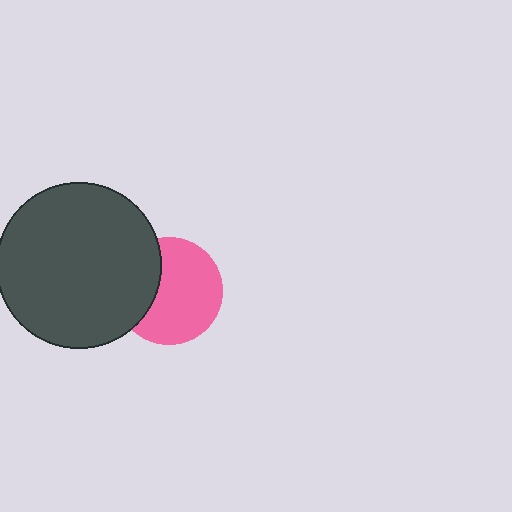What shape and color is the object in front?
The object in front is a dark gray circle.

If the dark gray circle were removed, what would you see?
You would see the complete pink circle.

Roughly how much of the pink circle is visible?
Most of it is visible (roughly 68%).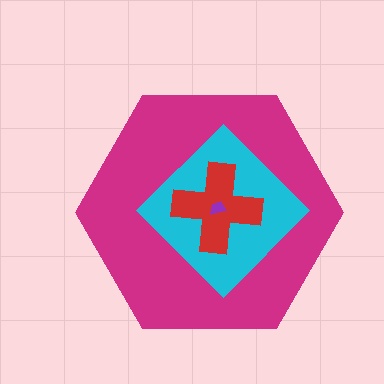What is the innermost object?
The purple trapezoid.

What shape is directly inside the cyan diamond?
The red cross.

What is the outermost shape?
The magenta hexagon.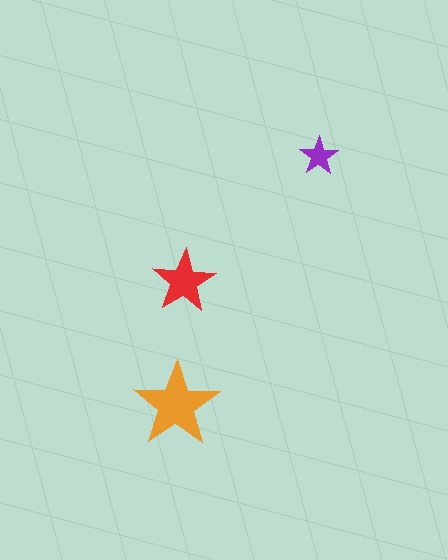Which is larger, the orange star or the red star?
The orange one.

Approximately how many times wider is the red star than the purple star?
About 1.5 times wider.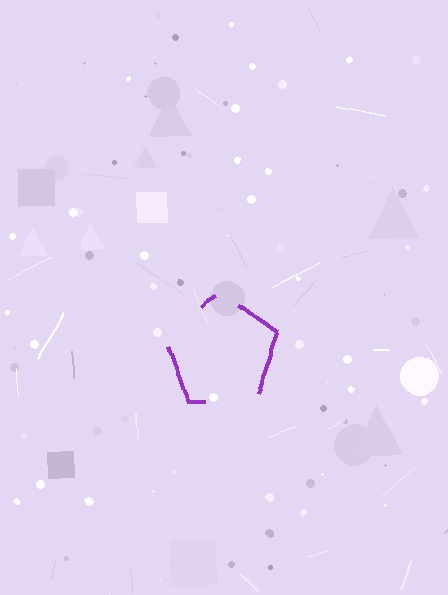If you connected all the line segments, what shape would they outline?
They would outline a pentagon.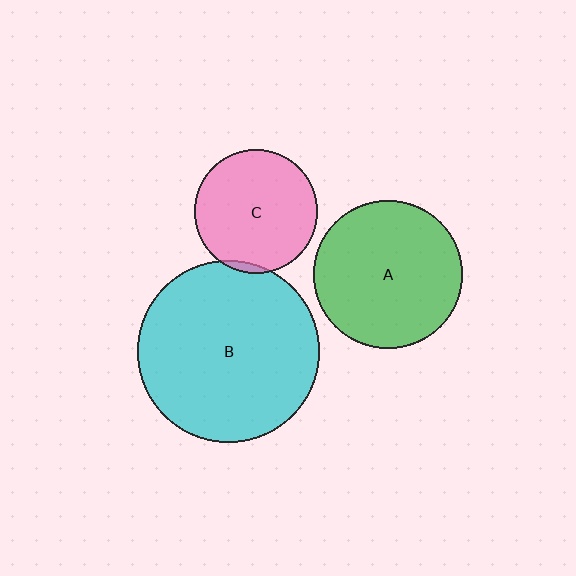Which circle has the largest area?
Circle B (cyan).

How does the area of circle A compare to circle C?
Approximately 1.4 times.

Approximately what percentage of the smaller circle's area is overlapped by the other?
Approximately 5%.